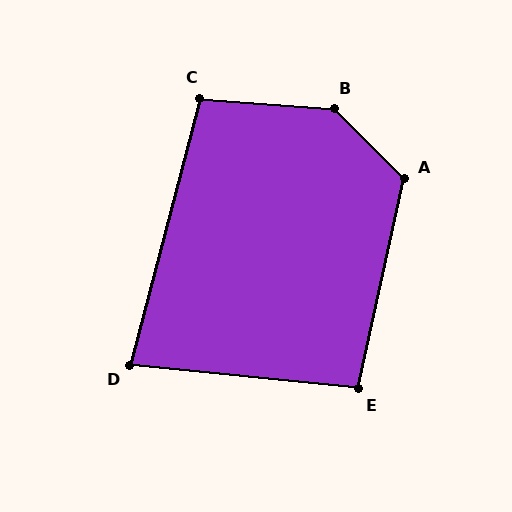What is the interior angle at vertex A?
Approximately 123 degrees (obtuse).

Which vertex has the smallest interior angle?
D, at approximately 81 degrees.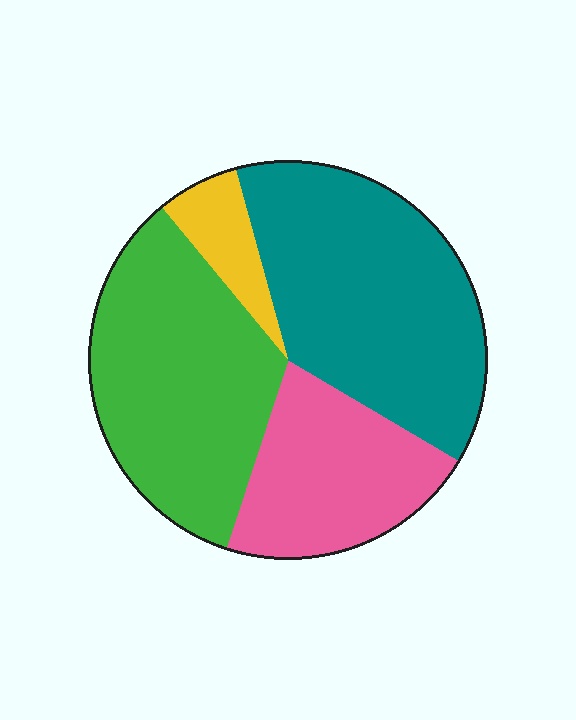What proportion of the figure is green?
Green takes up between a third and a half of the figure.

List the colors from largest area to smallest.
From largest to smallest: teal, green, pink, yellow.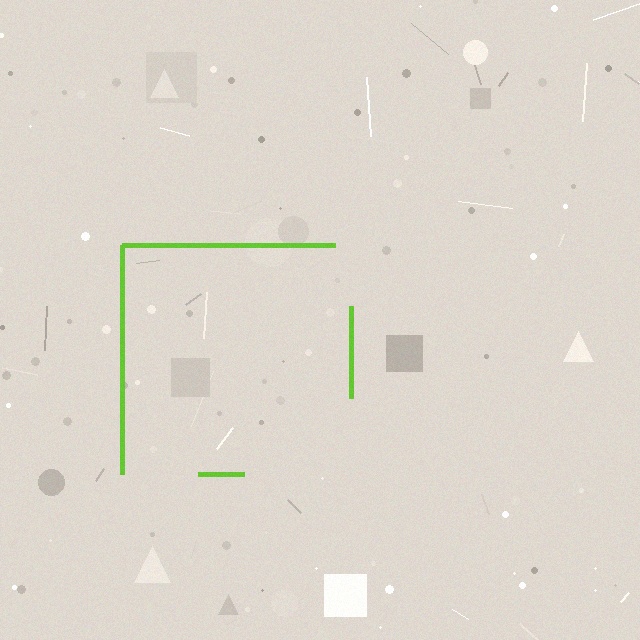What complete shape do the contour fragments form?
The contour fragments form a square.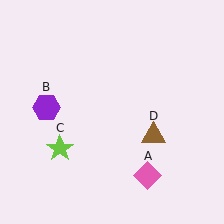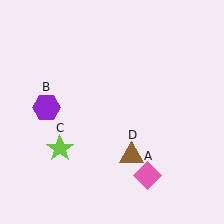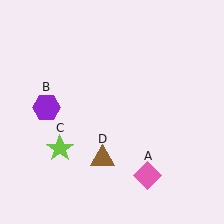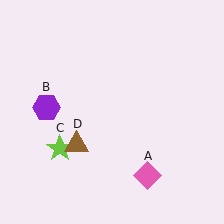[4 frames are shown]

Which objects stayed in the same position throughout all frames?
Pink diamond (object A) and purple hexagon (object B) and lime star (object C) remained stationary.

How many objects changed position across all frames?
1 object changed position: brown triangle (object D).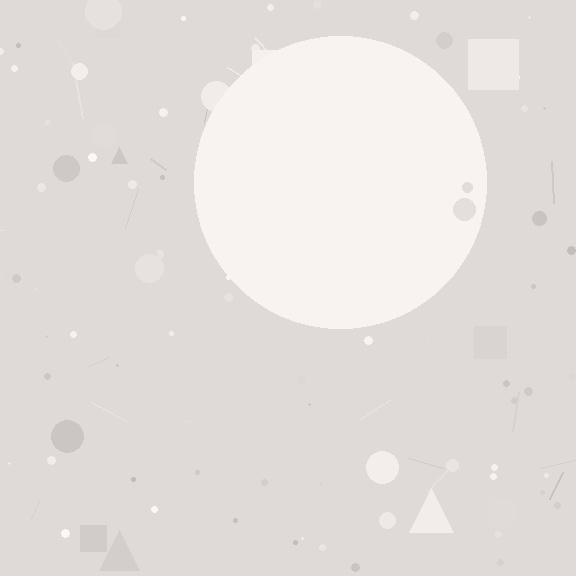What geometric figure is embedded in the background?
A circle is embedded in the background.